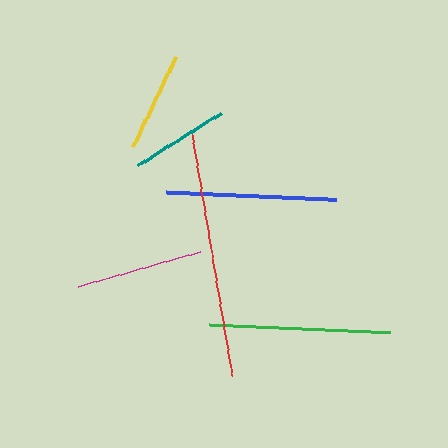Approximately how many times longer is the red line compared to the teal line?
The red line is approximately 2.5 times the length of the teal line.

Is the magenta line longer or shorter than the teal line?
The magenta line is longer than the teal line.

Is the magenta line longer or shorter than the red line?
The red line is longer than the magenta line.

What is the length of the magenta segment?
The magenta segment is approximately 127 pixels long.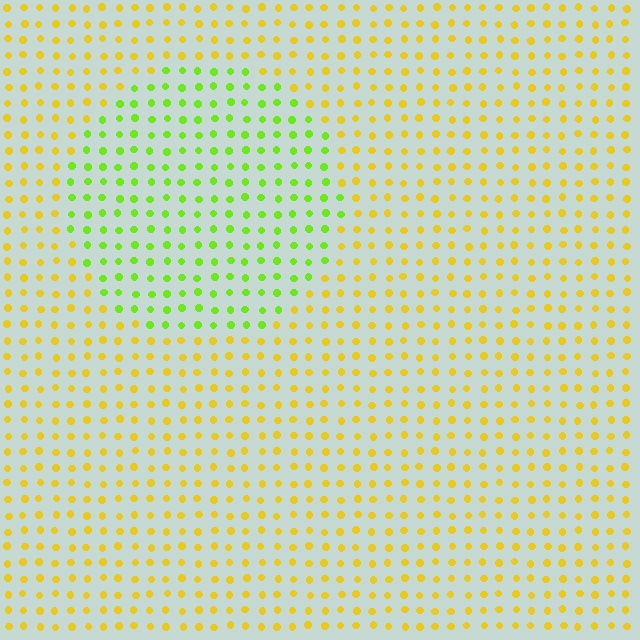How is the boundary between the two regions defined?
The boundary is defined purely by a slight shift in hue (about 46 degrees). Spacing, size, and orientation are identical on both sides.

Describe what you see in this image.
The image is filled with small yellow elements in a uniform arrangement. A circle-shaped region is visible where the elements are tinted to a slightly different hue, forming a subtle color boundary.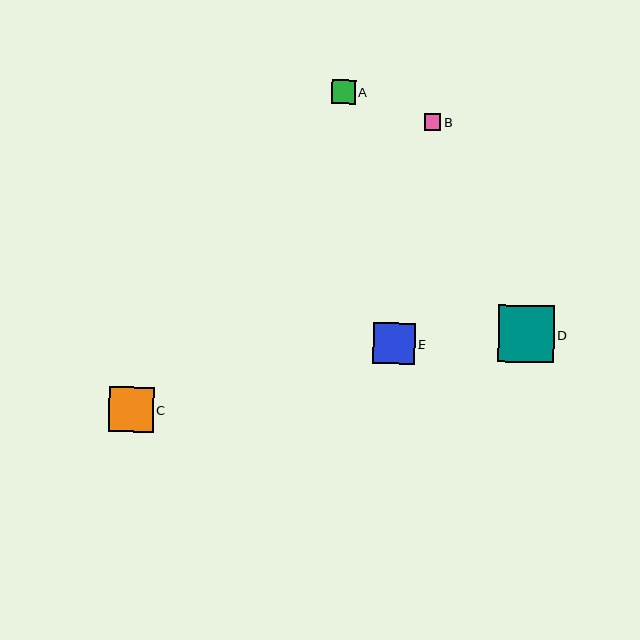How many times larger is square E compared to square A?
Square E is approximately 1.7 times the size of square A.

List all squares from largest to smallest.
From largest to smallest: D, C, E, A, B.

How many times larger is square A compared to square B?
Square A is approximately 1.5 times the size of square B.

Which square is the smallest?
Square B is the smallest with a size of approximately 16 pixels.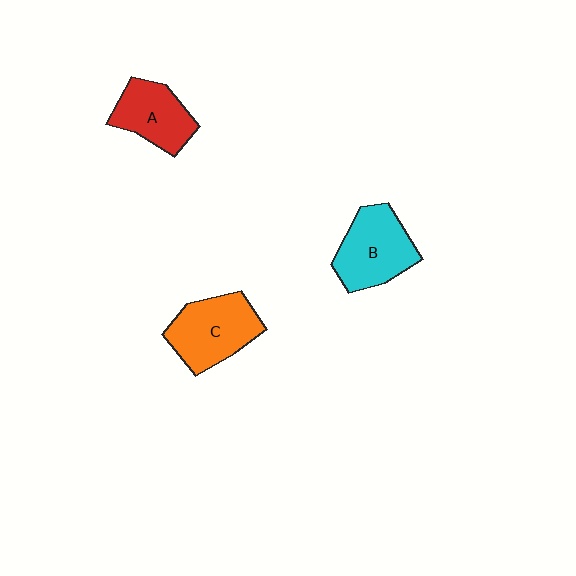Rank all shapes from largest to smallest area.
From largest to smallest: C (orange), B (cyan), A (red).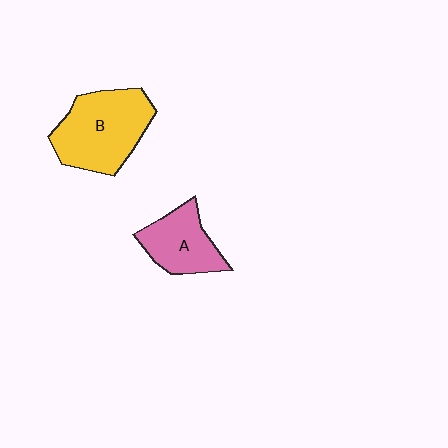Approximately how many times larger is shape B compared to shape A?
Approximately 1.6 times.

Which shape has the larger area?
Shape B (yellow).